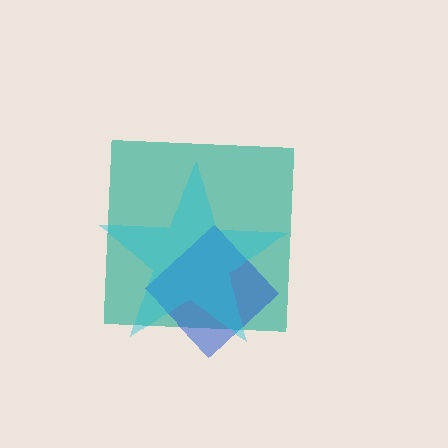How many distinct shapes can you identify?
There are 3 distinct shapes: a teal square, a blue diamond, a cyan star.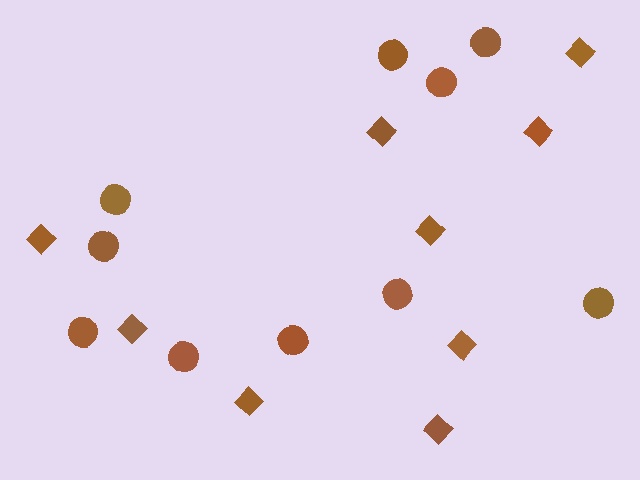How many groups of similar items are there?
There are 2 groups: one group of diamonds (9) and one group of circles (10).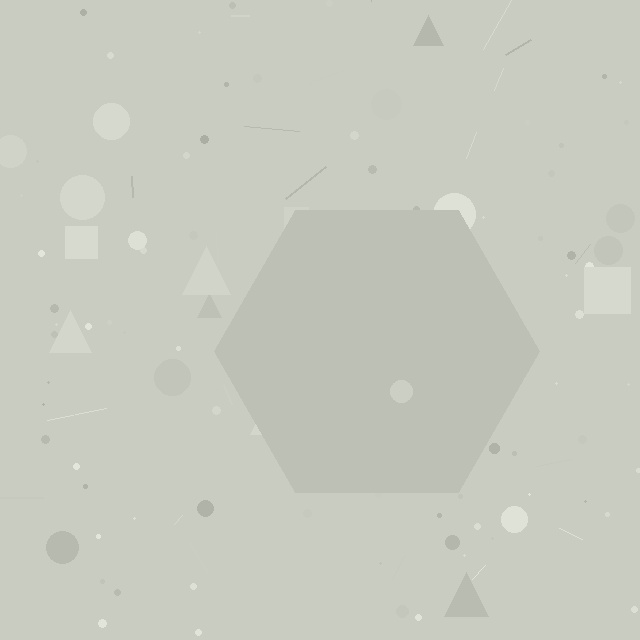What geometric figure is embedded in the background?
A hexagon is embedded in the background.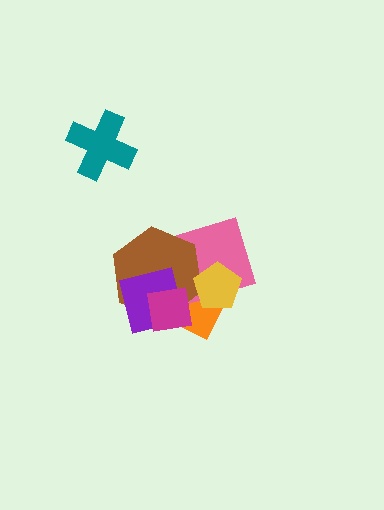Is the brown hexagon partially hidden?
Yes, it is partially covered by another shape.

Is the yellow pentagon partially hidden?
No, no other shape covers it.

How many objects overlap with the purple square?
3 objects overlap with the purple square.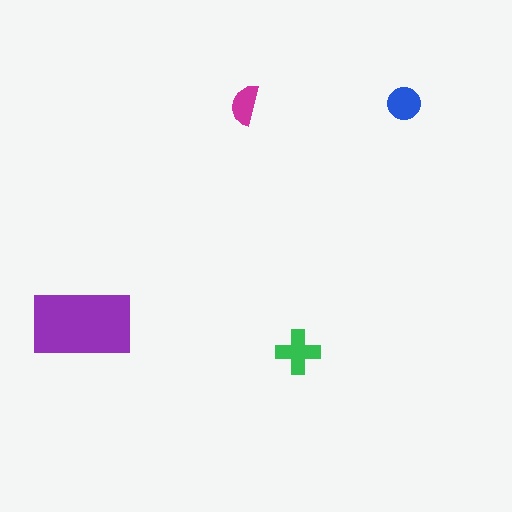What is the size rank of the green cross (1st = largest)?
2nd.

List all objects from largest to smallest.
The purple rectangle, the green cross, the blue circle, the magenta semicircle.